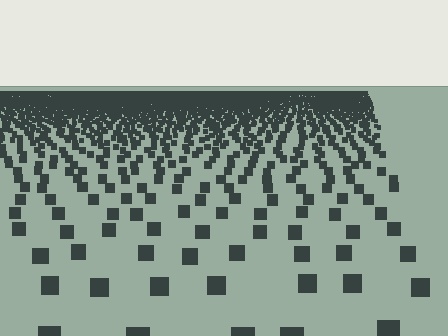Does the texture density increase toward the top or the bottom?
Density increases toward the top.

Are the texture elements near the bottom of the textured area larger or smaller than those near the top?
Larger. Near the bottom, elements are closer to the viewer and appear at a bigger on-screen size.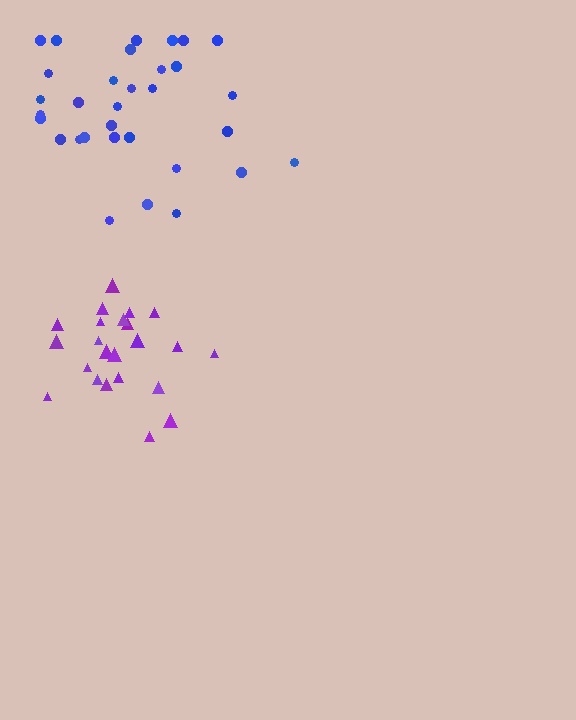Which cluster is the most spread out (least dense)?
Blue.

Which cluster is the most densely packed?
Purple.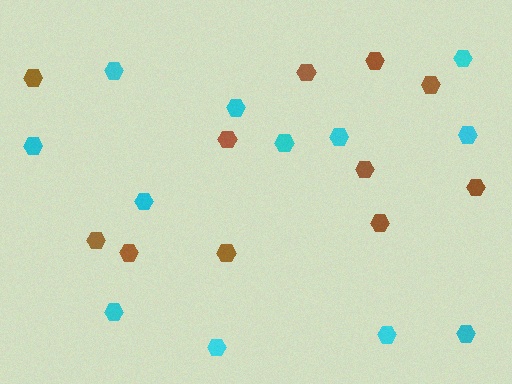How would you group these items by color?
There are 2 groups: one group of cyan hexagons (12) and one group of brown hexagons (11).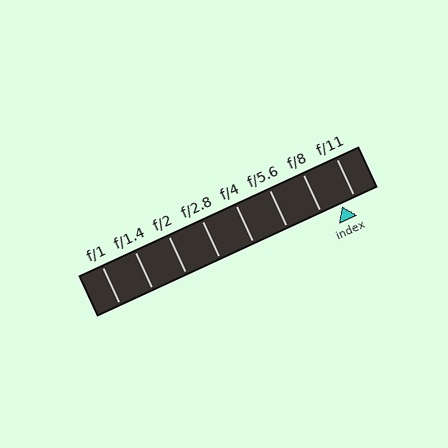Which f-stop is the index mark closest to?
The index mark is closest to f/11.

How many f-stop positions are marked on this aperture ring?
There are 8 f-stop positions marked.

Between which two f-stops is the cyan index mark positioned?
The index mark is between f/8 and f/11.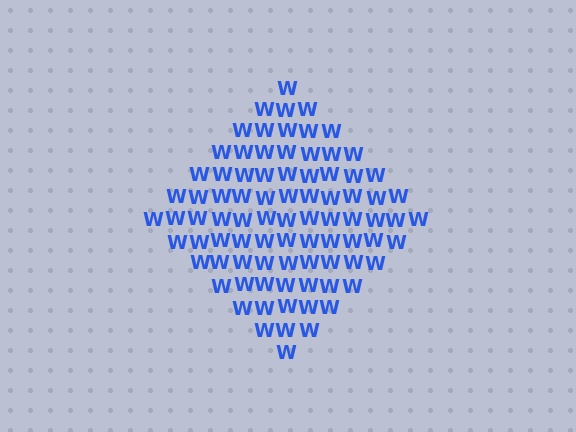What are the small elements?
The small elements are letter W's.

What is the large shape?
The large shape is a diamond.